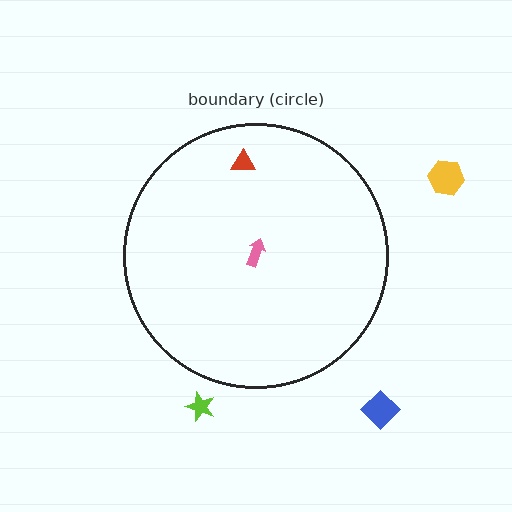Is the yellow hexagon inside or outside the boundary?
Outside.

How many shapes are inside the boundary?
2 inside, 3 outside.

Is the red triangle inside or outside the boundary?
Inside.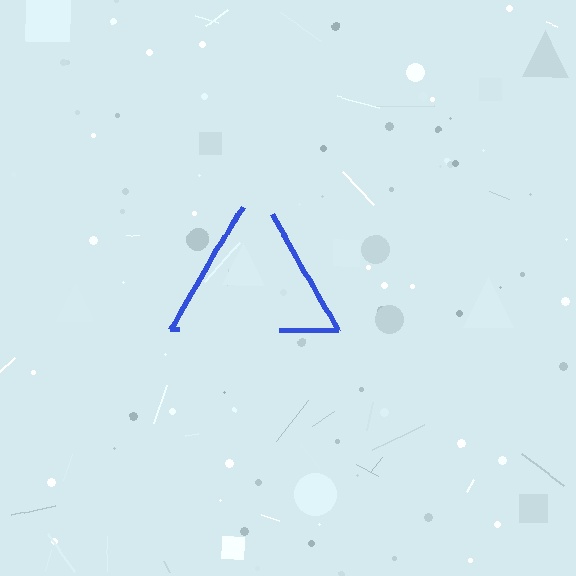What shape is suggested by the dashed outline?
The dashed outline suggests a triangle.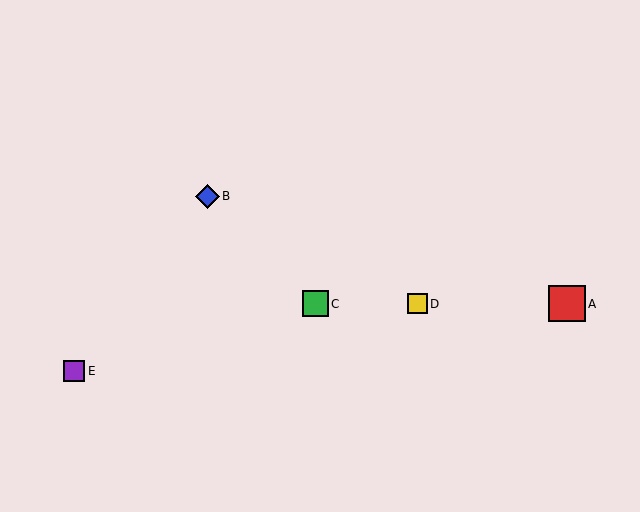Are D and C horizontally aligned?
Yes, both are at y≈304.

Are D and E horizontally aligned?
No, D is at y≈304 and E is at y≈371.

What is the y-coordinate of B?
Object B is at y≈196.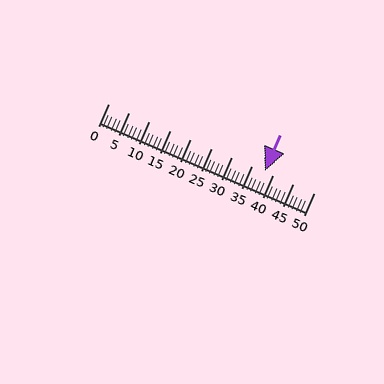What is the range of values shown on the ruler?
The ruler shows values from 0 to 50.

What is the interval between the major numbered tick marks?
The major tick marks are spaced 5 units apart.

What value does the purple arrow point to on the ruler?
The purple arrow points to approximately 38.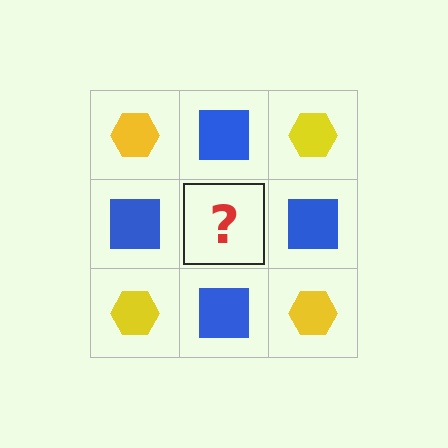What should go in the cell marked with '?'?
The missing cell should contain a yellow hexagon.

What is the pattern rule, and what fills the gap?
The rule is that it alternates yellow hexagon and blue square in a checkerboard pattern. The gap should be filled with a yellow hexagon.